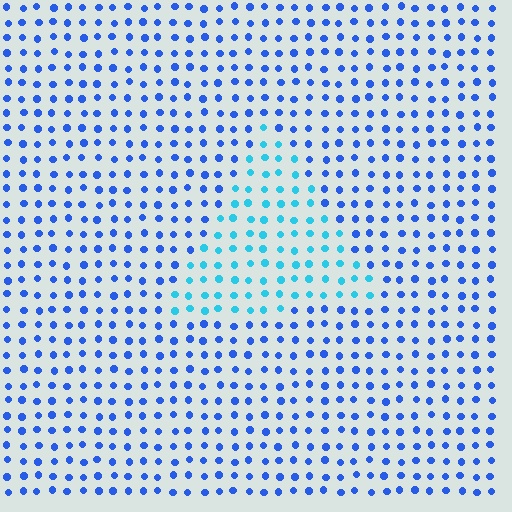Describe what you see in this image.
The image is filled with small blue elements in a uniform arrangement. A triangle-shaped region is visible where the elements are tinted to a slightly different hue, forming a subtle color boundary.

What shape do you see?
I see a triangle.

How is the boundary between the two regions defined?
The boundary is defined purely by a slight shift in hue (about 35 degrees). Spacing, size, and orientation are identical on both sides.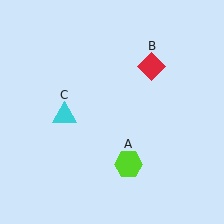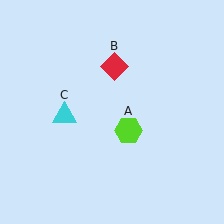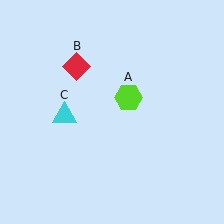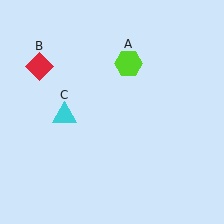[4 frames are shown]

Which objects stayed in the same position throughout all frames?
Cyan triangle (object C) remained stationary.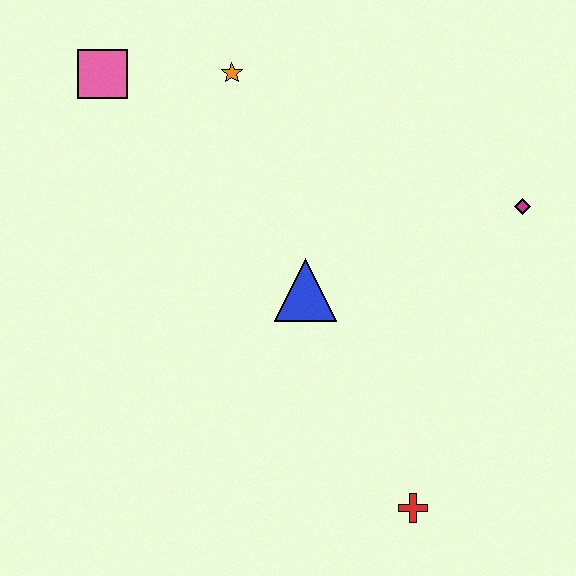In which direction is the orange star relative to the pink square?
The orange star is to the right of the pink square.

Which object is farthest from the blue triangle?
The pink square is farthest from the blue triangle.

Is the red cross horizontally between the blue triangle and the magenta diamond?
Yes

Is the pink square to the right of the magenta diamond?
No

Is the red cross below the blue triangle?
Yes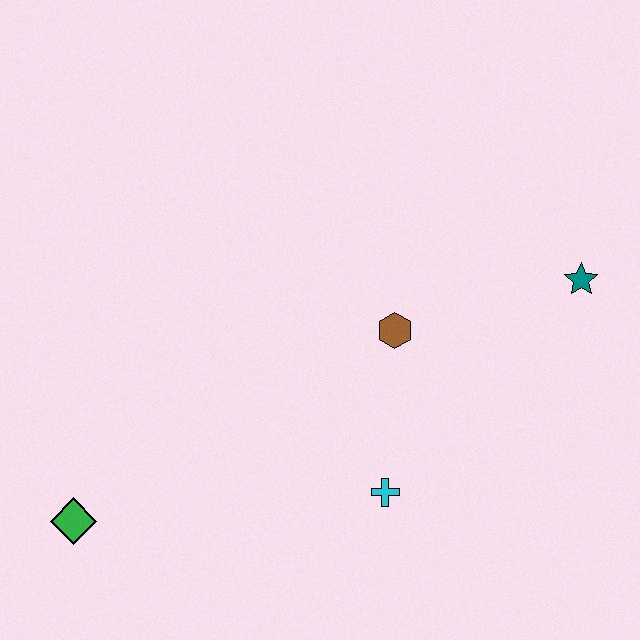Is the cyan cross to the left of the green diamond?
No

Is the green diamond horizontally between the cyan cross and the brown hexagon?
No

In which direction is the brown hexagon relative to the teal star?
The brown hexagon is to the left of the teal star.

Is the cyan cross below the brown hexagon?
Yes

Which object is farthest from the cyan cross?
The green diamond is farthest from the cyan cross.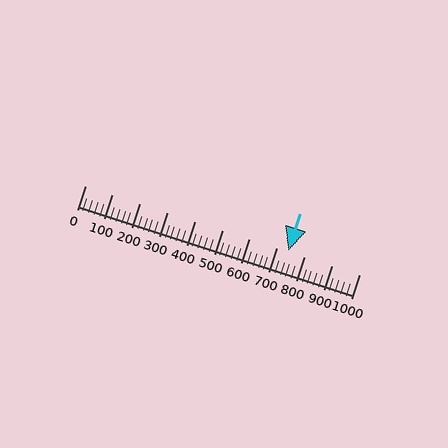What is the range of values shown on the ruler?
The ruler shows values from 0 to 1000.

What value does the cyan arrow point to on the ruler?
The cyan arrow points to approximately 743.